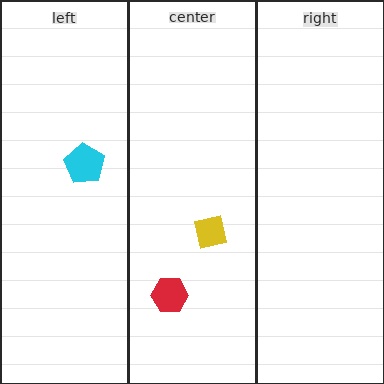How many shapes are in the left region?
1.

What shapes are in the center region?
The red hexagon, the yellow square.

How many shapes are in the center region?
2.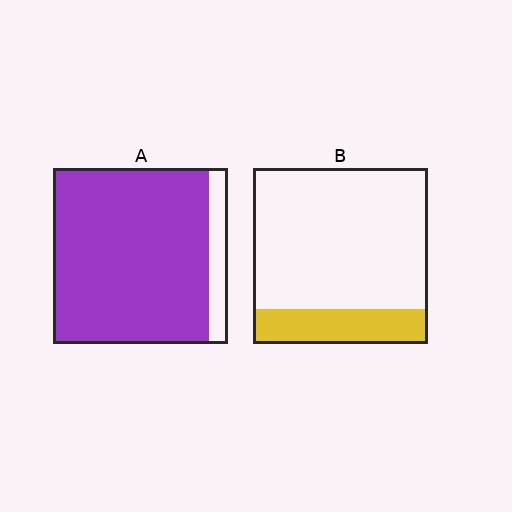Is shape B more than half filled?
No.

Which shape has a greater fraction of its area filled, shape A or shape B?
Shape A.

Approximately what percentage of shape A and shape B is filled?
A is approximately 90% and B is approximately 20%.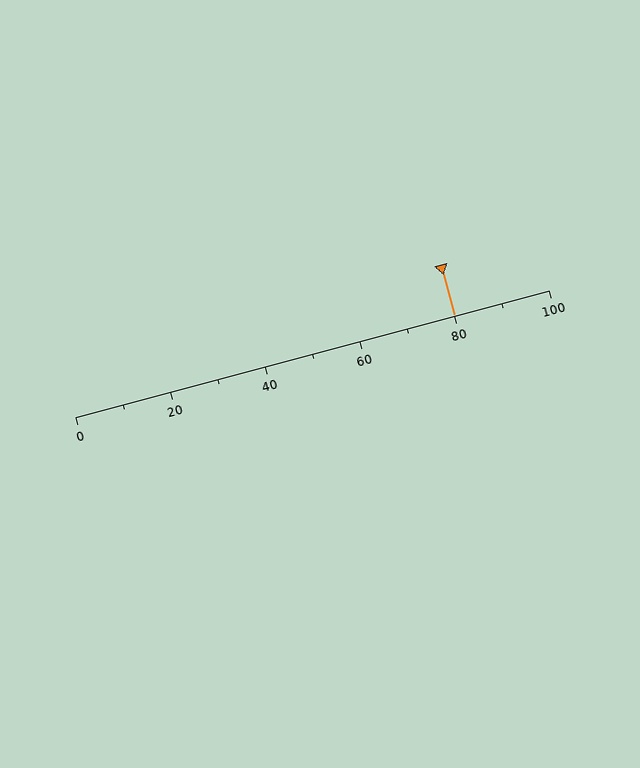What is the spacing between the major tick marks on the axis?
The major ticks are spaced 20 apart.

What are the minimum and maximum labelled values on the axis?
The axis runs from 0 to 100.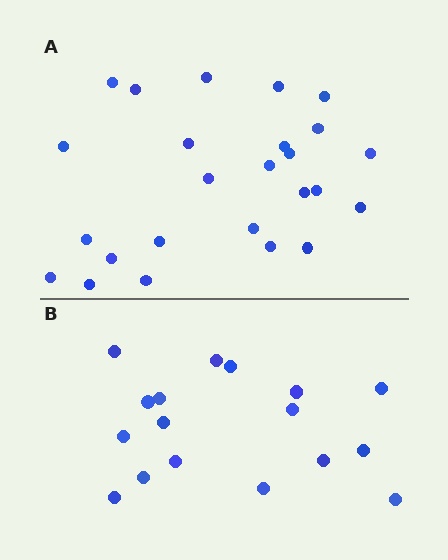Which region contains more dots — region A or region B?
Region A (the top region) has more dots.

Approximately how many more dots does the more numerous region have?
Region A has roughly 8 or so more dots than region B.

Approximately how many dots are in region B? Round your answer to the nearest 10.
About 20 dots. (The exact count is 17, which rounds to 20.)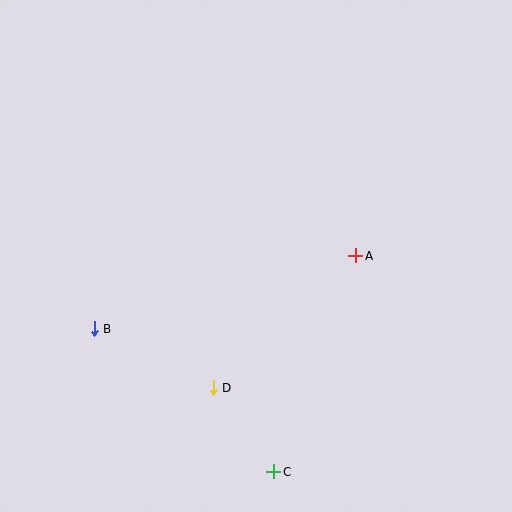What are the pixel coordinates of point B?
Point B is at (94, 329).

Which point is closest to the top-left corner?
Point B is closest to the top-left corner.